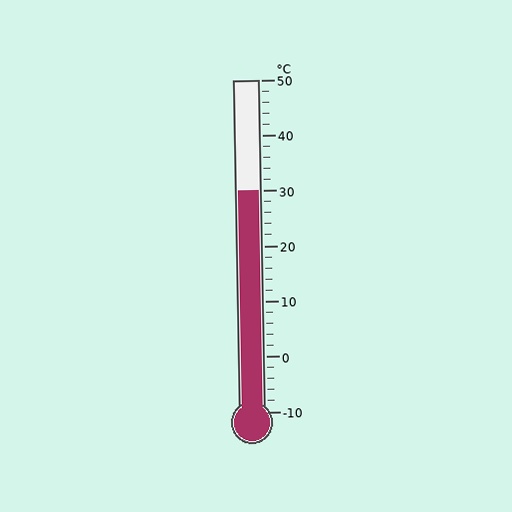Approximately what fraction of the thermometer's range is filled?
The thermometer is filled to approximately 65% of its range.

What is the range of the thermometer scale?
The thermometer scale ranges from -10°C to 50°C.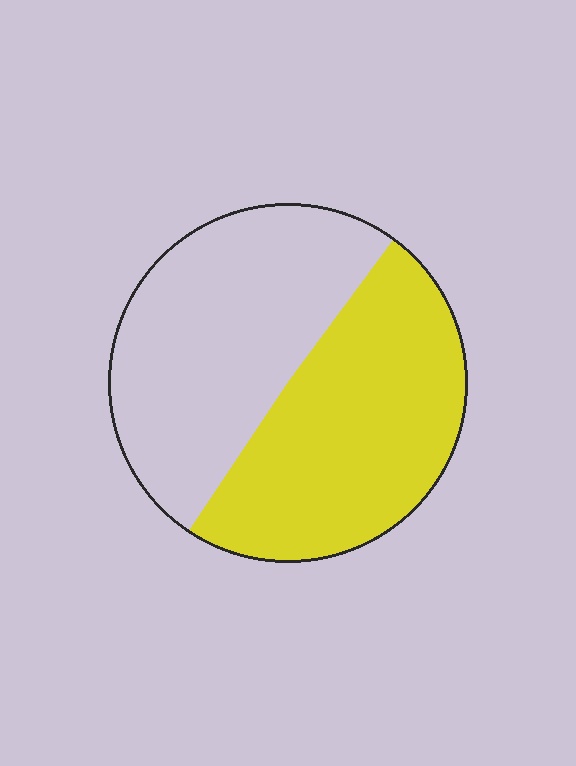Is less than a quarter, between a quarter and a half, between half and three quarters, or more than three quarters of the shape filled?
Between a quarter and a half.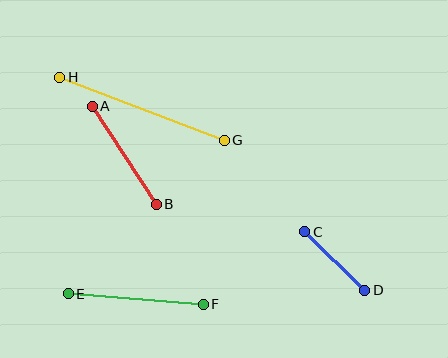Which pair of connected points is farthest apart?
Points G and H are farthest apart.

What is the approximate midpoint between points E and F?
The midpoint is at approximately (136, 299) pixels.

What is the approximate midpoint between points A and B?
The midpoint is at approximately (124, 155) pixels.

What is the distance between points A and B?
The distance is approximately 117 pixels.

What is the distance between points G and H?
The distance is approximately 176 pixels.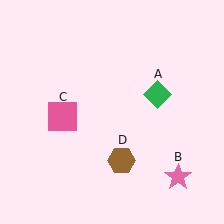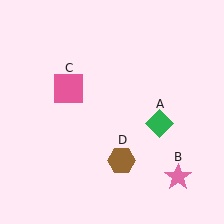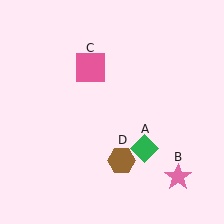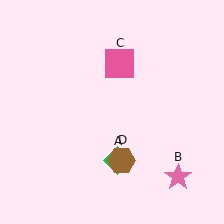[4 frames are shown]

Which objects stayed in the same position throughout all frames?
Pink star (object B) and brown hexagon (object D) remained stationary.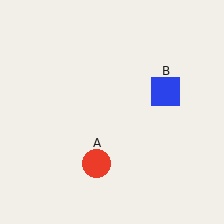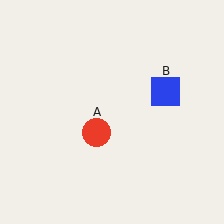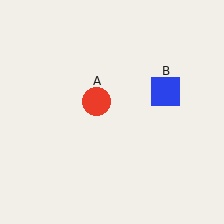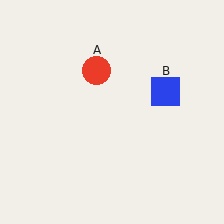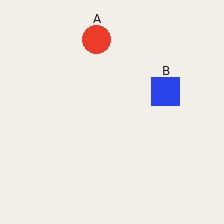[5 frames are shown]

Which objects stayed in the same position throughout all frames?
Blue square (object B) remained stationary.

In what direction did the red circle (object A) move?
The red circle (object A) moved up.